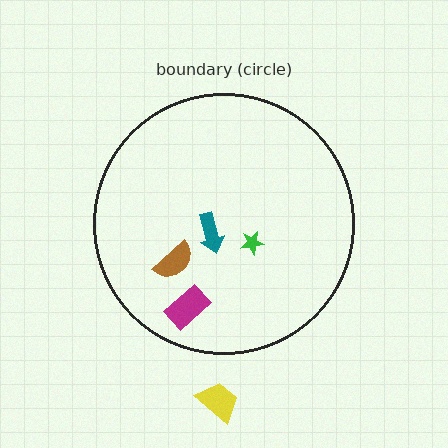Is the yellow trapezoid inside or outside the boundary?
Outside.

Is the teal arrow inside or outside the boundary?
Inside.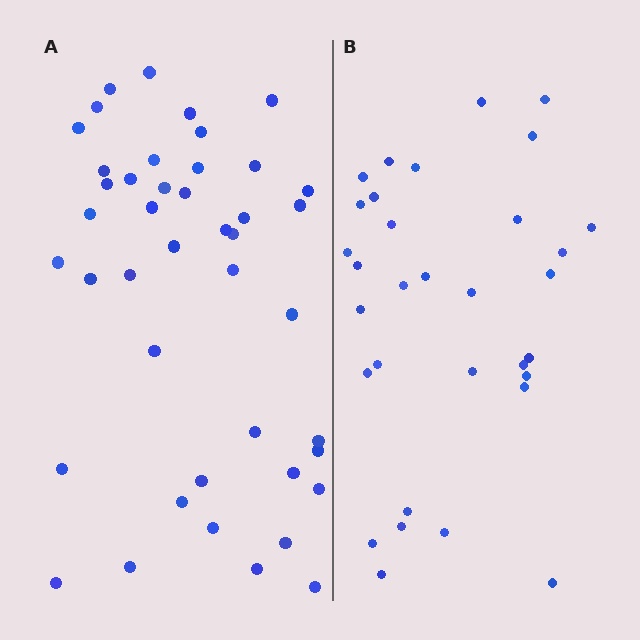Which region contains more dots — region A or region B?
Region A (the left region) has more dots.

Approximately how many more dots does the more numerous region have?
Region A has roughly 12 or so more dots than region B.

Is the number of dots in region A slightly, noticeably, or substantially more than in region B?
Region A has noticeably more, but not dramatically so. The ratio is roughly 1.3 to 1.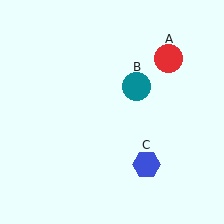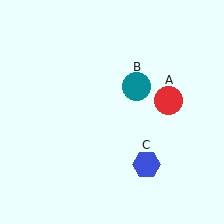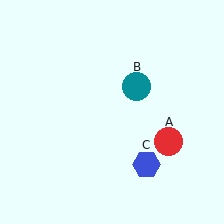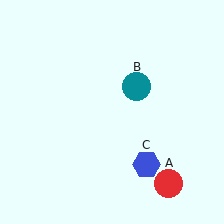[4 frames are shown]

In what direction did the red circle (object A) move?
The red circle (object A) moved down.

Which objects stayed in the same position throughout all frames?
Teal circle (object B) and blue hexagon (object C) remained stationary.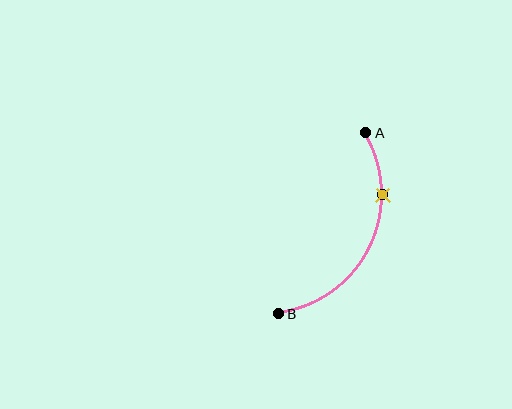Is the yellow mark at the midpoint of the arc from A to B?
No. The yellow mark lies on the arc but is closer to endpoint A. The arc midpoint would be at the point on the curve equidistant along the arc from both A and B.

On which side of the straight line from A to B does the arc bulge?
The arc bulges to the right of the straight line connecting A and B.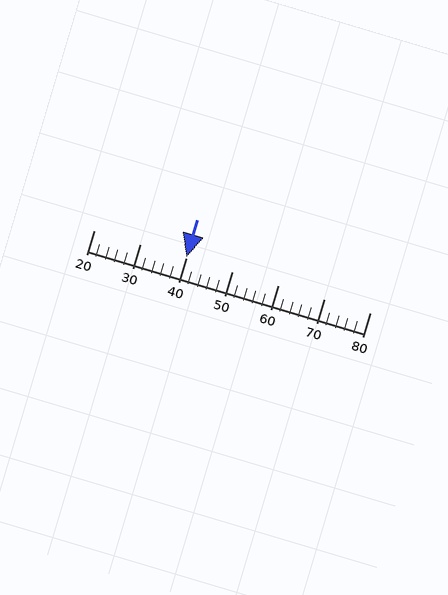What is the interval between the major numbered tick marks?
The major tick marks are spaced 10 units apart.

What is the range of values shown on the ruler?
The ruler shows values from 20 to 80.